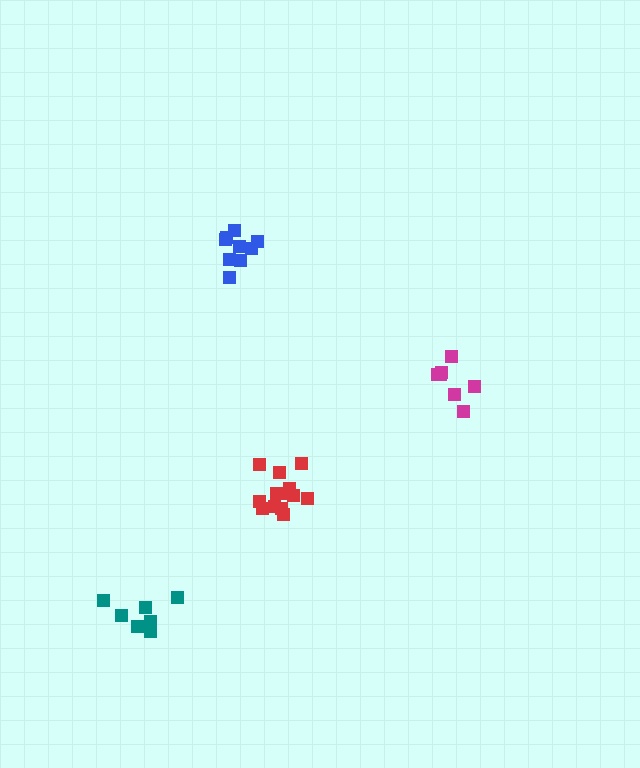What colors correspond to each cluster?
The clusters are colored: red, magenta, blue, teal.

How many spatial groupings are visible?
There are 4 spatial groupings.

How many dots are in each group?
Group 1: 13 dots, Group 2: 7 dots, Group 3: 9 dots, Group 4: 7 dots (36 total).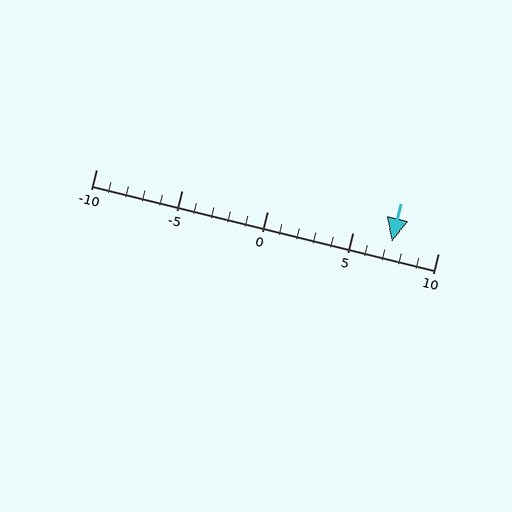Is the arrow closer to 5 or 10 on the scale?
The arrow is closer to 5.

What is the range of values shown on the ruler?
The ruler shows values from -10 to 10.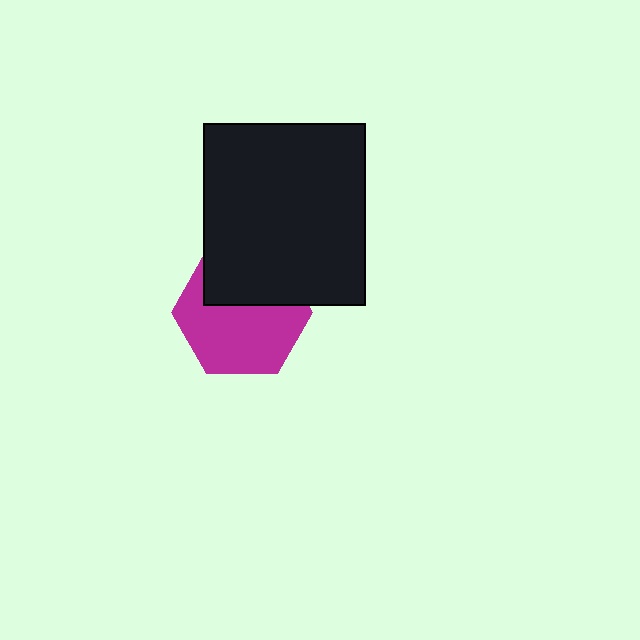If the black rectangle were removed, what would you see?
You would see the complete magenta hexagon.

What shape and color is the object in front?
The object in front is a black rectangle.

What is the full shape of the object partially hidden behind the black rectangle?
The partially hidden object is a magenta hexagon.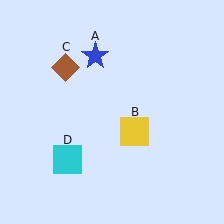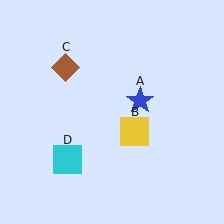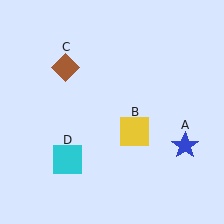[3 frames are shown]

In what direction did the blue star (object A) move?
The blue star (object A) moved down and to the right.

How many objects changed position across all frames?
1 object changed position: blue star (object A).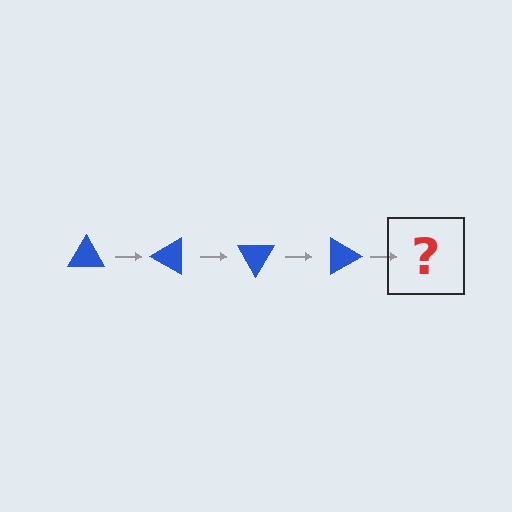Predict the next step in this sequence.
The next step is a blue triangle rotated 120 degrees.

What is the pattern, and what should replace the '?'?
The pattern is that the triangle rotates 30 degrees each step. The '?' should be a blue triangle rotated 120 degrees.